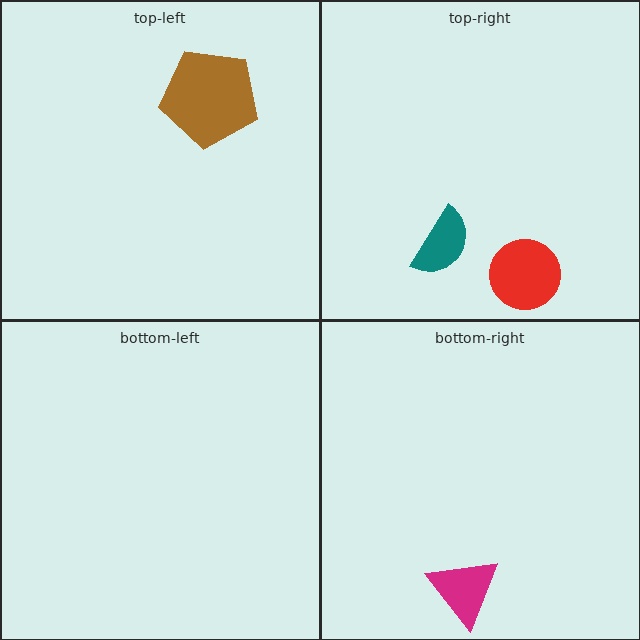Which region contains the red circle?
The top-right region.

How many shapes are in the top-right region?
2.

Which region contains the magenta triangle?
The bottom-right region.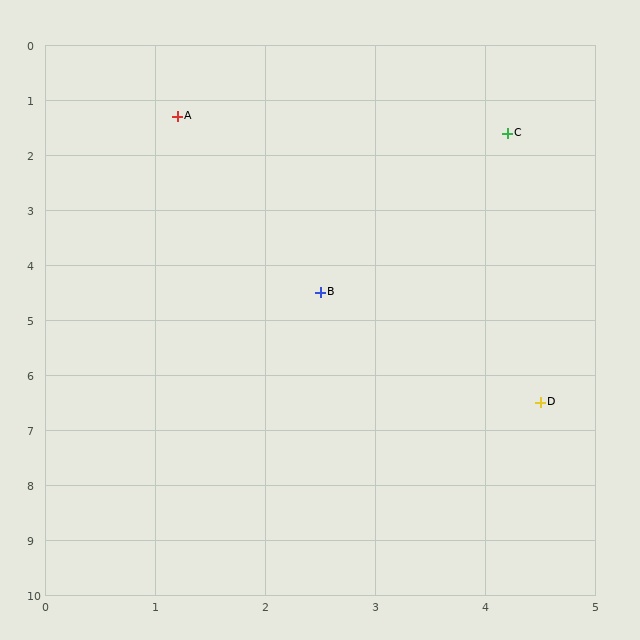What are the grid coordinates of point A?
Point A is at approximately (1.2, 1.3).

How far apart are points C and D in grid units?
Points C and D are about 4.9 grid units apart.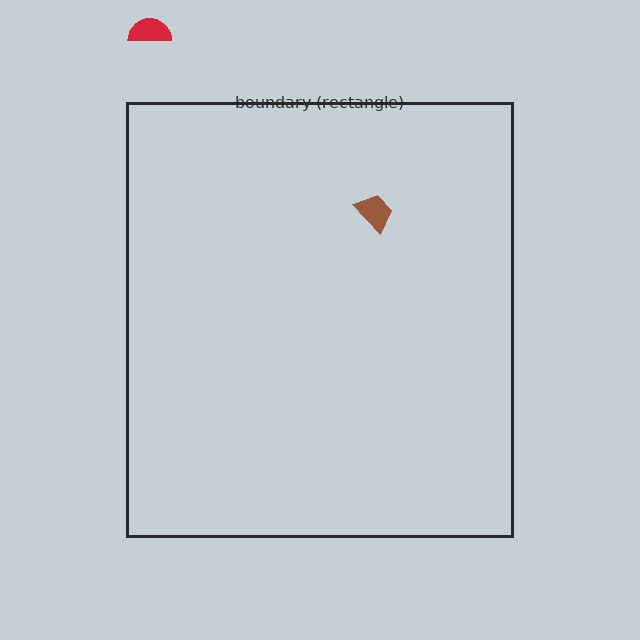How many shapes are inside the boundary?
1 inside, 1 outside.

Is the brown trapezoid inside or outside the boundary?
Inside.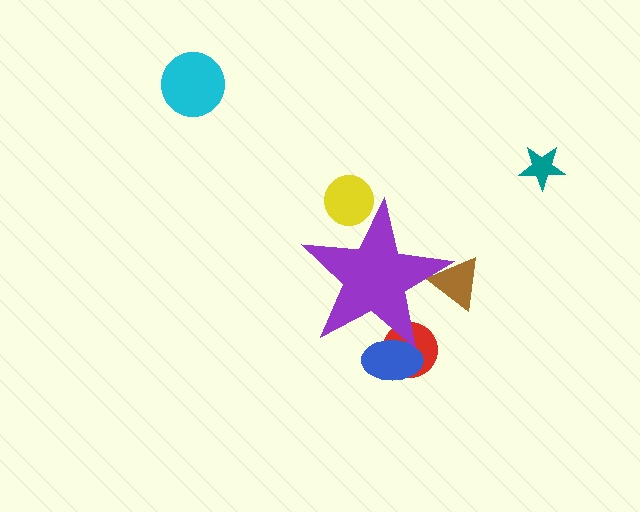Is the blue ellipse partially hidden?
Yes, the blue ellipse is partially hidden behind the purple star.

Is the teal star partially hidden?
No, the teal star is fully visible.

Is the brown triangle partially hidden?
Yes, the brown triangle is partially hidden behind the purple star.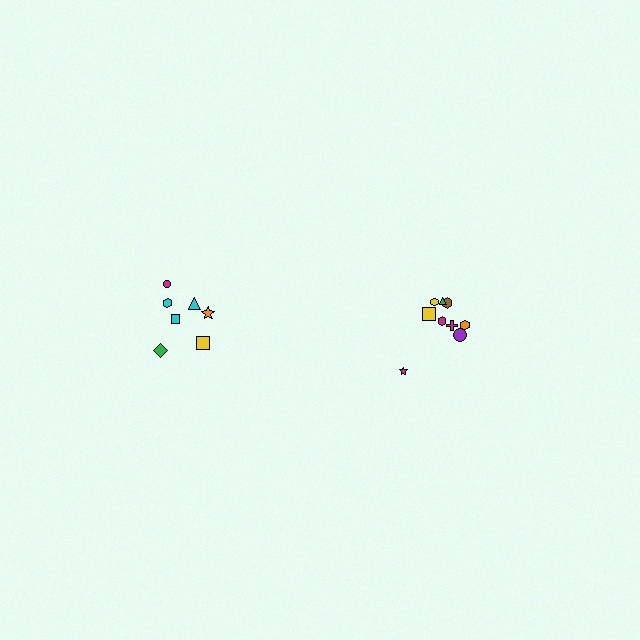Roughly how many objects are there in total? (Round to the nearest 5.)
Roughly 15 objects in total.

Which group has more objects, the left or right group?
The right group.